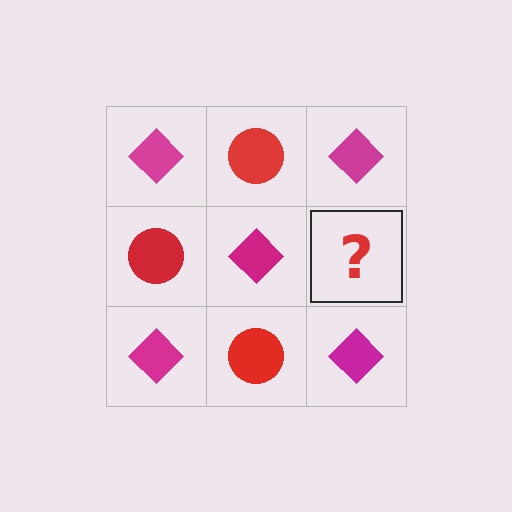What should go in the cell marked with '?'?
The missing cell should contain a red circle.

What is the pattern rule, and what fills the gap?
The rule is that it alternates magenta diamond and red circle in a checkerboard pattern. The gap should be filled with a red circle.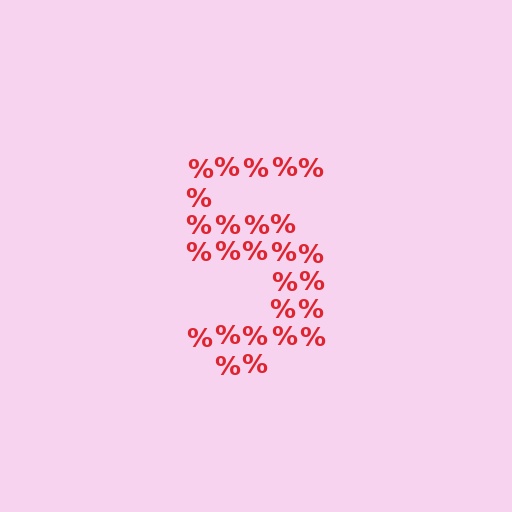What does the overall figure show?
The overall figure shows the digit 5.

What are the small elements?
The small elements are percent signs.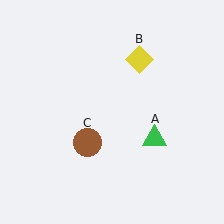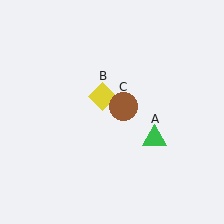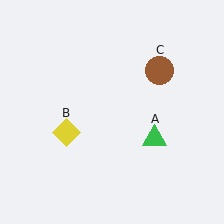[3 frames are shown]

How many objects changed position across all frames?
2 objects changed position: yellow diamond (object B), brown circle (object C).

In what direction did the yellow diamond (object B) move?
The yellow diamond (object B) moved down and to the left.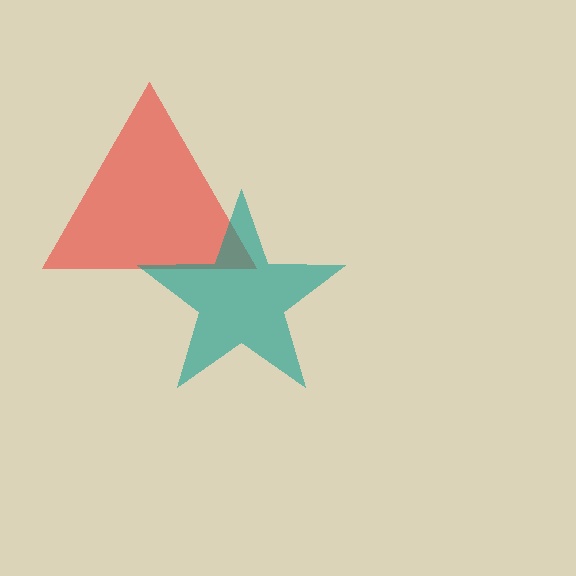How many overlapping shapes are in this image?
There are 2 overlapping shapes in the image.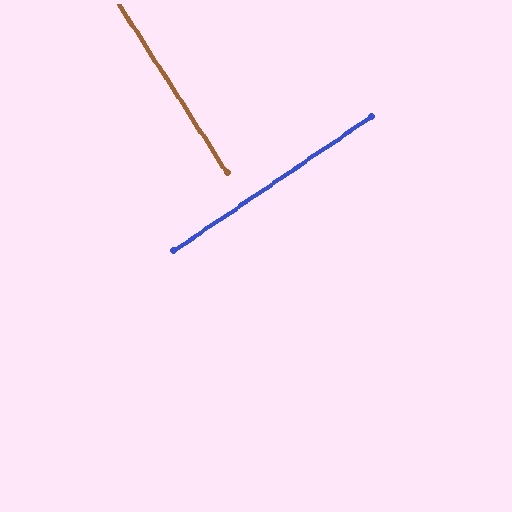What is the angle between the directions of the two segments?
Approximately 88 degrees.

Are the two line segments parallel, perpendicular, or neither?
Perpendicular — they meet at approximately 88°.